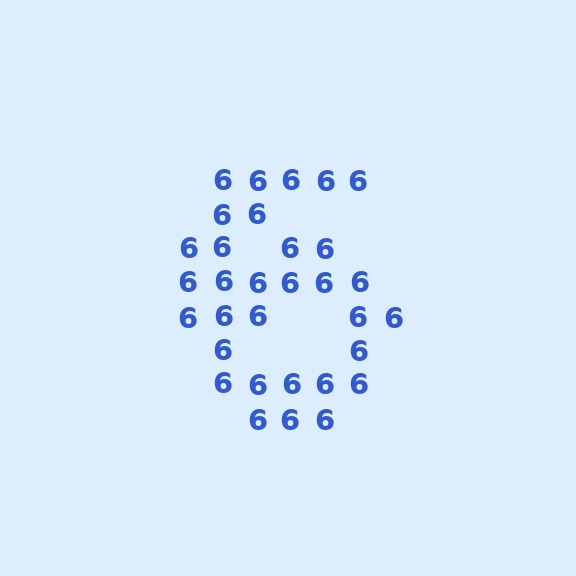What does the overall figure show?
The overall figure shows the digit 6.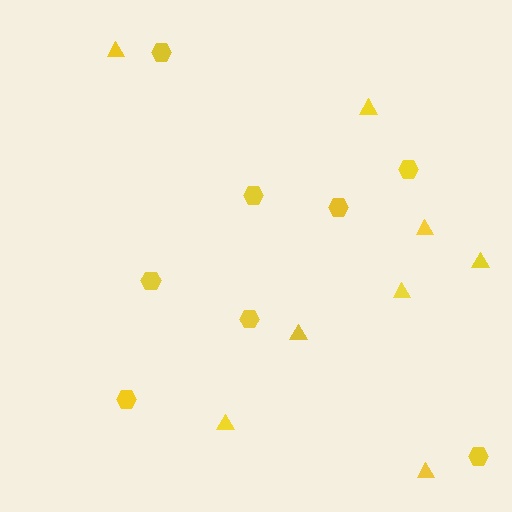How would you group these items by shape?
There are 2 groups: one group of hexagons (8) and one group of triangles (8).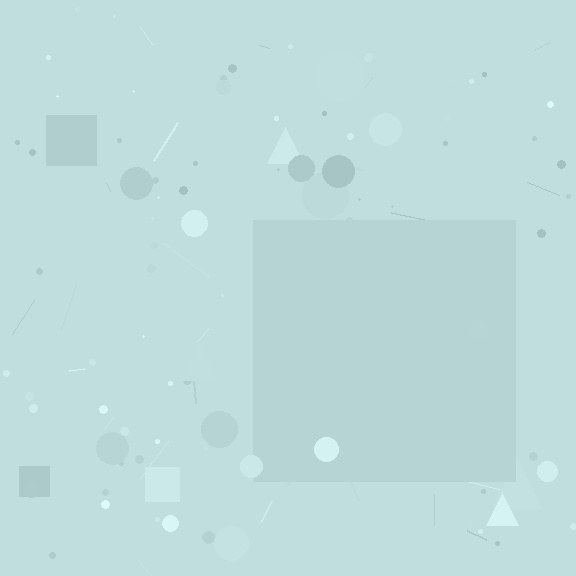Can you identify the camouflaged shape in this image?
The camouflaged shape is a square.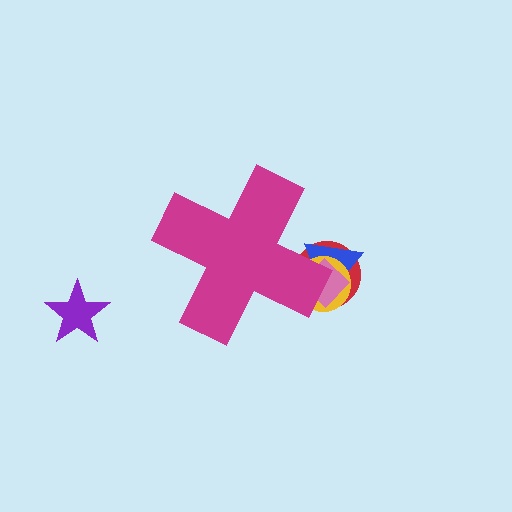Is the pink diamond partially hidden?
Yes, the pink diamond is partially hidden behind the magenta cross.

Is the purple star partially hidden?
No, the purple star is fully visible.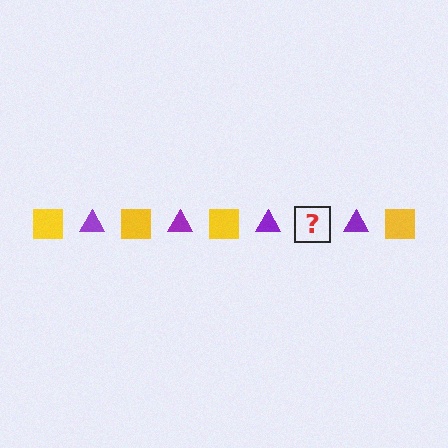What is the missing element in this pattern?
The missing element is a yellow square.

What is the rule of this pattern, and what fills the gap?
The rule is that the pattern alternates between yellow square and purple triangle. The gap should be filled with a yellow square.